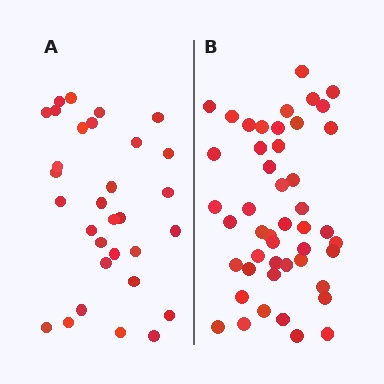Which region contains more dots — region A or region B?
Region B (the right region) has more dots.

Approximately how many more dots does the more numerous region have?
Region B has approximately 15 more dots than region A.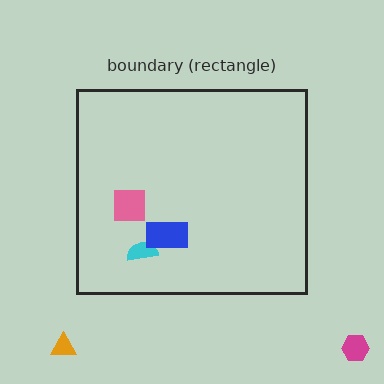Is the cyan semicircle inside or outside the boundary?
Inside.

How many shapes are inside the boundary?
3 inside, 2 outside.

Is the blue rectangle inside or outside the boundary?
Inside.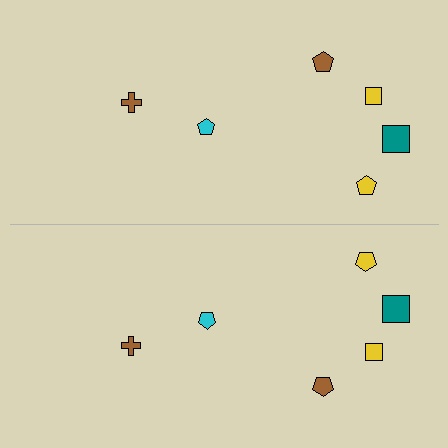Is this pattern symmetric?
Yes, this pattern has bilateral (reflection) symmetry.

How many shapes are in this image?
There are 12 shapes in this image.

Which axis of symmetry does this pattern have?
The pattern has a horizontal axis of symmetry running through the center of the image.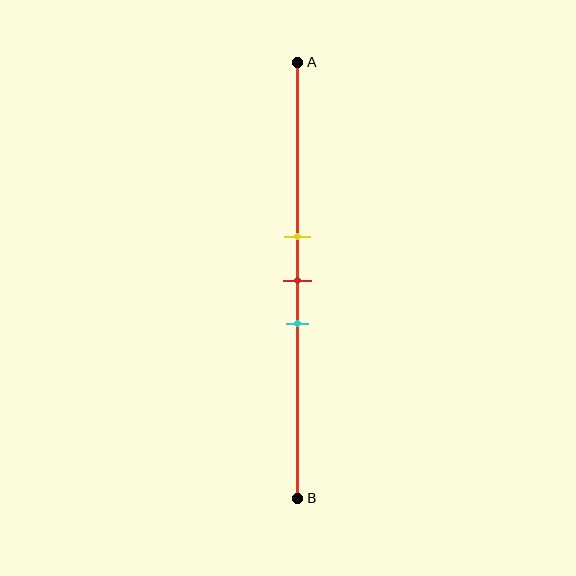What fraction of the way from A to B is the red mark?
The red mark is approximately 50% (0.5) of the way from A to B.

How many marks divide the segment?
There are 3 marks dividing the segment.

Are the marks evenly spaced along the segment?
Yes, the marks are approximately evenly spaced.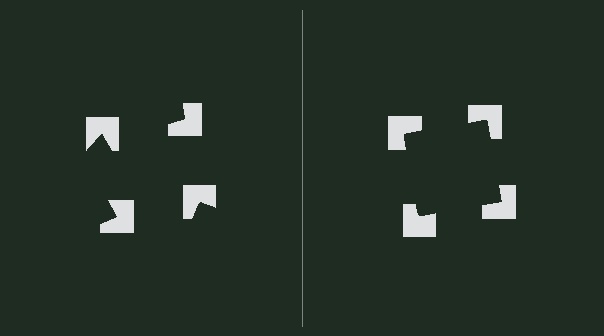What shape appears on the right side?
An illusory square.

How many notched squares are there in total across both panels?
8 — 4 on each side.